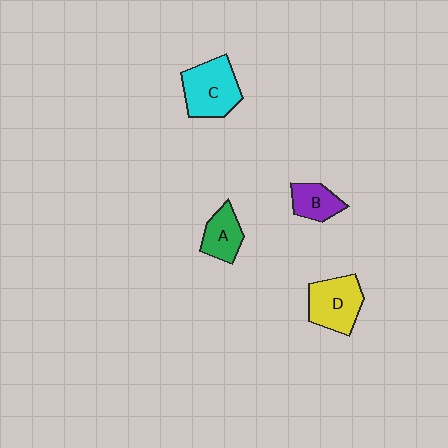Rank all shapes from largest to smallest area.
From largest to smallest: C (cyan), D (yellow), A (green), B (purple).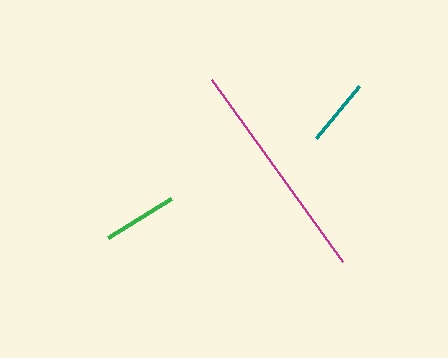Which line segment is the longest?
The magenta line is the longest at approximately 224 pixels.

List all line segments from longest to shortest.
From longest to shortest: magenta, green, teal.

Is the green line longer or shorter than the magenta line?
The magenta line is longer than the green line.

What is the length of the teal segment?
The teal segment is approximately 67 pixels long.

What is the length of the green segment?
The green segment is approximately 74 pixels long.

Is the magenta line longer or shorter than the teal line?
The magenta line is longer than the teal line.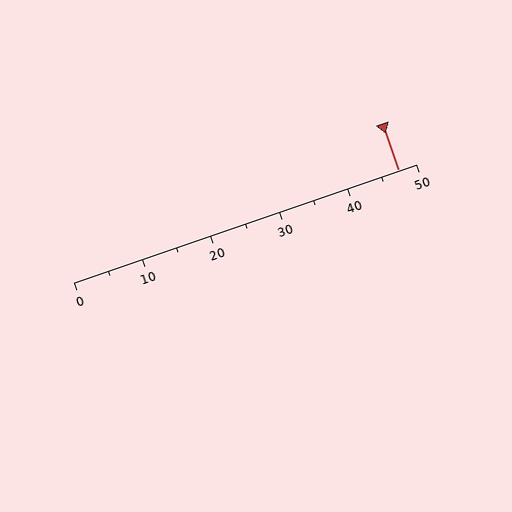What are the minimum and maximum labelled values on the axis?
The axis runs from 0 to 50.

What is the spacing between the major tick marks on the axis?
The major ticks are spaced 10 apart.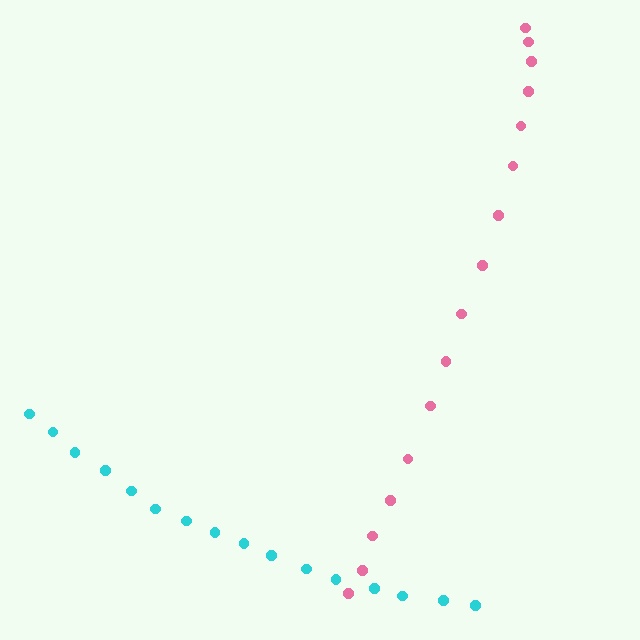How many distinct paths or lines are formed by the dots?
There are 2 distinct paths.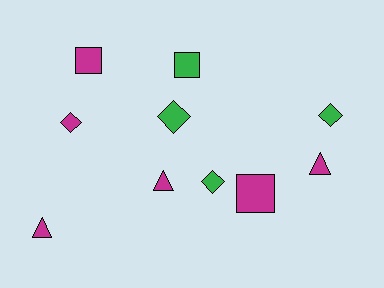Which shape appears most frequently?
Diamond, with 4 objects.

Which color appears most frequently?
Magenta, with 6 objects.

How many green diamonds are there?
There are 3 green diamonds.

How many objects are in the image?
There are 10 objects.